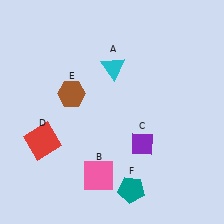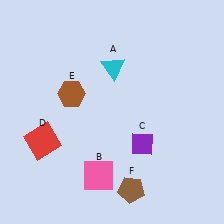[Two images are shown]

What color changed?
The pentagon (F) changed from teal in Image 1 to brown in Image 2.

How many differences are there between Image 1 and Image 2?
There is 1 difference between the two images.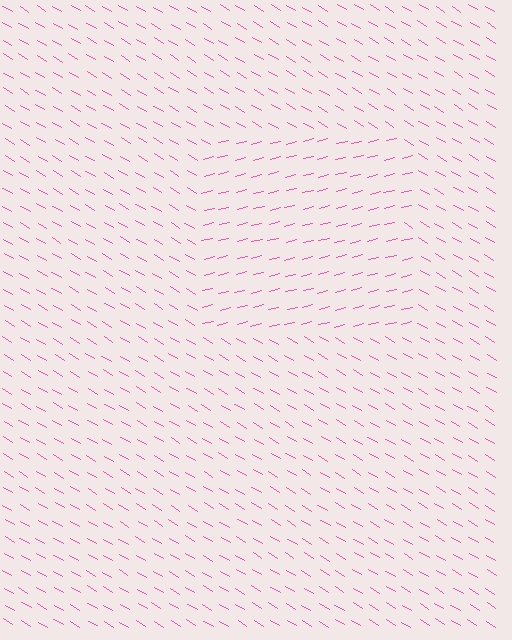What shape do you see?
I see a rectangle.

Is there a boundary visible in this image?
Yes, there is a texture boundary formed by a change in line orientation.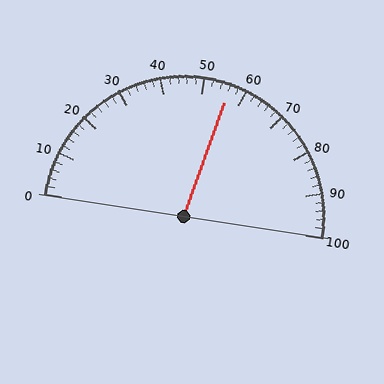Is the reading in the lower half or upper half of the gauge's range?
The reading is in the upper half of the range (0 to 100).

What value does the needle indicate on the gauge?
The needle indicates approximately 56.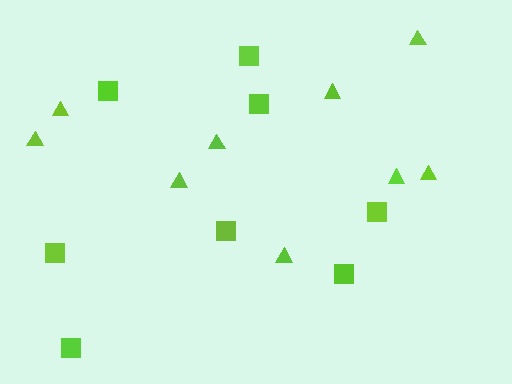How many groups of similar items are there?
There are 2 groups: one group of squares (8) and one group of triangles (9).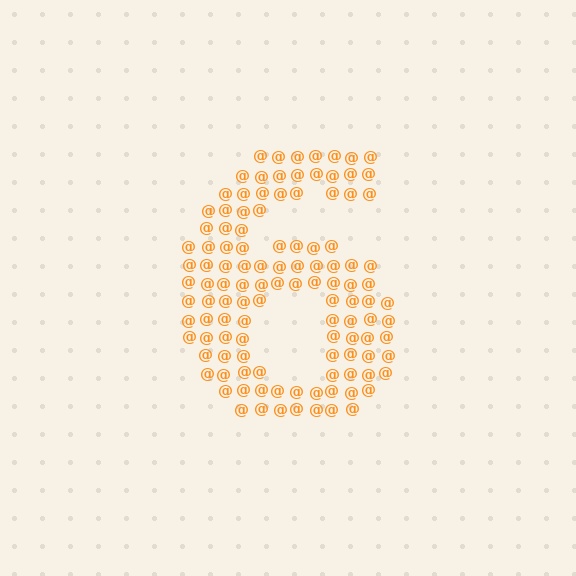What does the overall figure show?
The overall figure shows the digit 6.